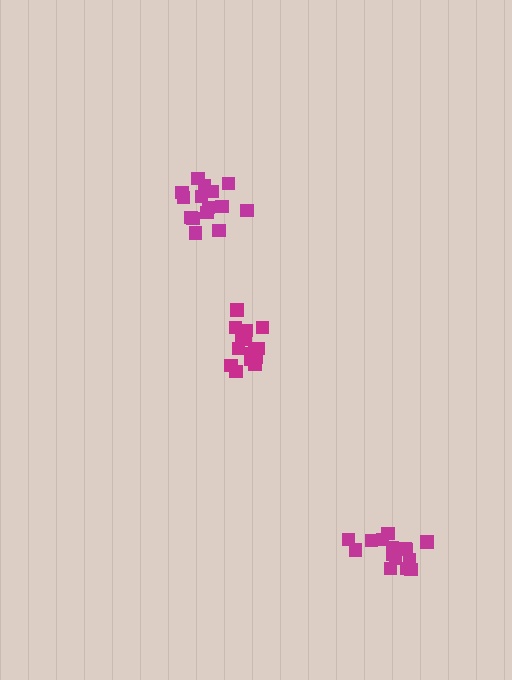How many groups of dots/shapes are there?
There are 3 groups.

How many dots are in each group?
Group 1: 16 dots, Group 2: 15 dots, Group 3: 16 dots (47 total).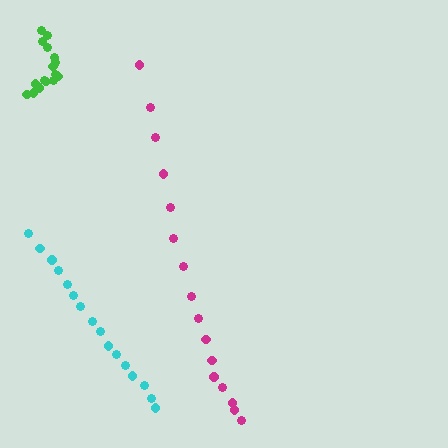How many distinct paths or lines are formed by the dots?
There are 3 distinct paths.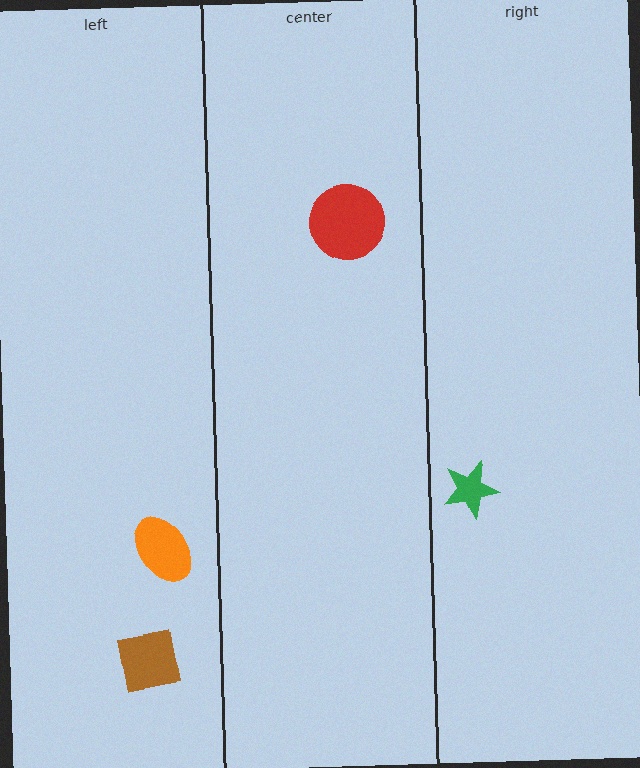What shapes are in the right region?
The green star.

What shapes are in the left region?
The brown square, the orange ellipse.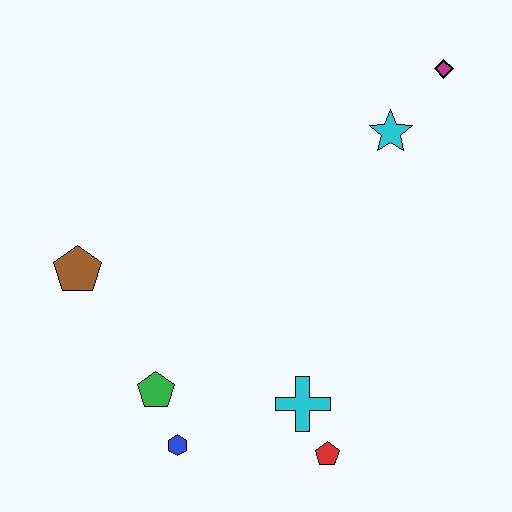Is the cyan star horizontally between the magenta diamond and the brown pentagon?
Yes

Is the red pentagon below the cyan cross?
Yes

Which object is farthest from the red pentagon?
The magenta diamond is farthest from the red pentagon.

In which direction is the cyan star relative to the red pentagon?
The cyan star is above the red pentagon.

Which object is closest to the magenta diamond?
The cyan star is closest to the magenta diamond.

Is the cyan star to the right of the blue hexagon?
Yes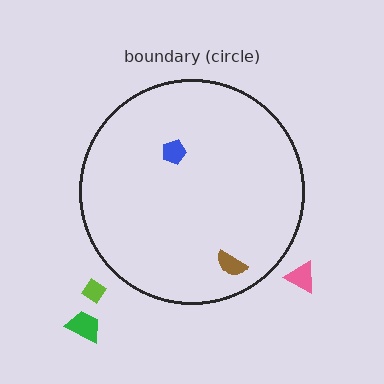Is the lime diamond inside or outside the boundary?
Outside.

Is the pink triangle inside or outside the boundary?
Outside.